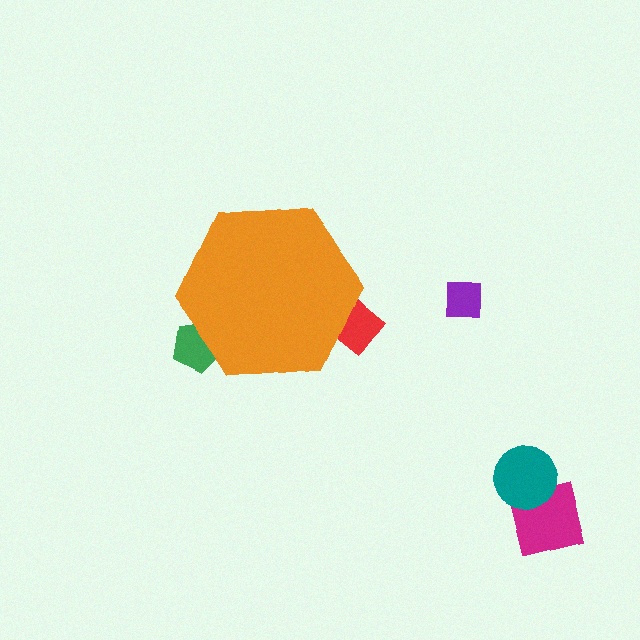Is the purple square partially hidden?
No, the purple square is fully visible.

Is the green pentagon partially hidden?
Yes, the green pentagon is partially hidden behind the orange hexagon.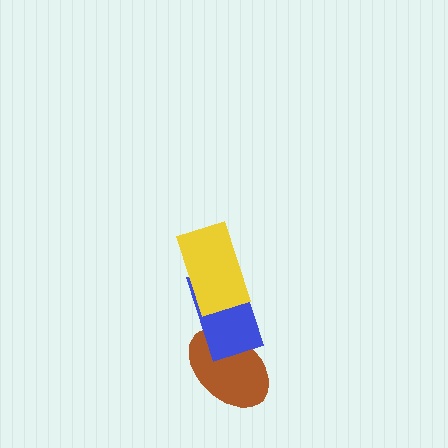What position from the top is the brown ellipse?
The brown ellipse is 3rd from the top.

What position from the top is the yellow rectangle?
The yellow rectangle is 1st from the top.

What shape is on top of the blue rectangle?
The yellow rectangle is on top of the blue rectangle.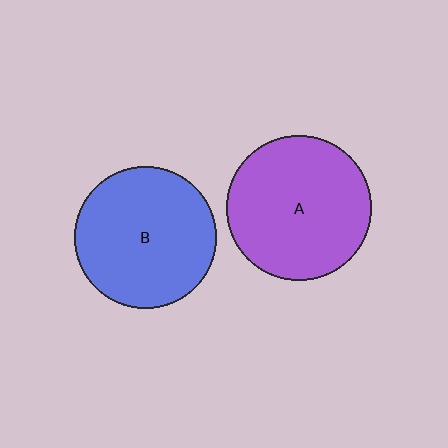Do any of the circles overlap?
No, none of the circles overlap.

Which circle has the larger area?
Circle A (purple).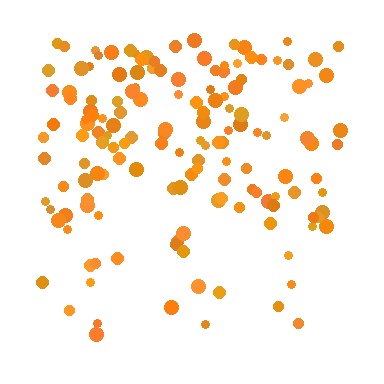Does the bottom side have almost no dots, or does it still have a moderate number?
Still a moderate number, just noticeably fewer than the top.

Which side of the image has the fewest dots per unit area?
The bottom.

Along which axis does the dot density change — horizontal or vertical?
Vertical.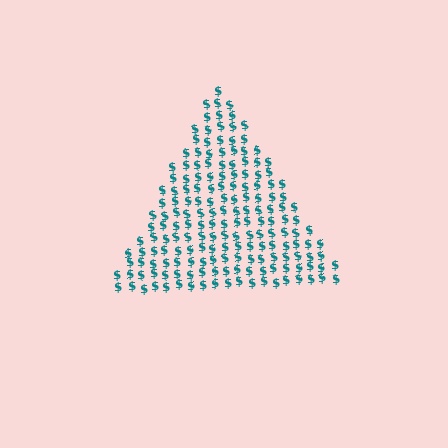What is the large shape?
The large shape is a triangle.